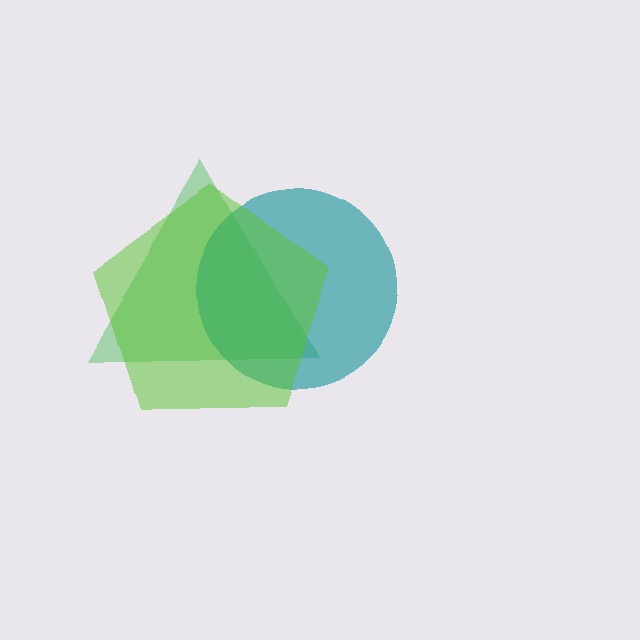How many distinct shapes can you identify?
There are 3 distinct shapes: a green triangle, a teal circle, a lime pentagon.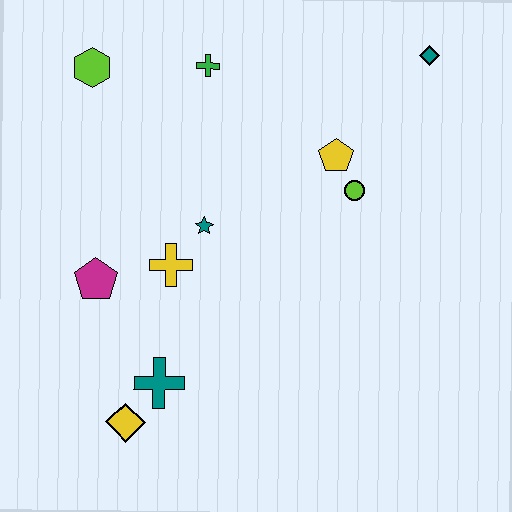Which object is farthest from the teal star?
The teal diamond is farthest from the teal star.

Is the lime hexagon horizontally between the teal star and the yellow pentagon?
No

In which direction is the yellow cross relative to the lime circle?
The yellow cross is to the left of the lime circle.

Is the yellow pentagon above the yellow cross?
Yes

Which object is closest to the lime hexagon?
The green cross is closest to the lime hexagon.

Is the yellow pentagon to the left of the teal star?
No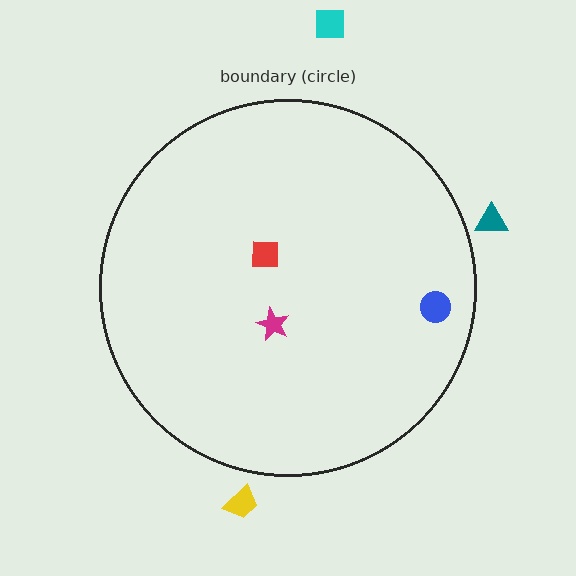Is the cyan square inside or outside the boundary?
Outside.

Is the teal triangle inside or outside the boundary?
Outside.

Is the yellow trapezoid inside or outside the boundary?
Outside.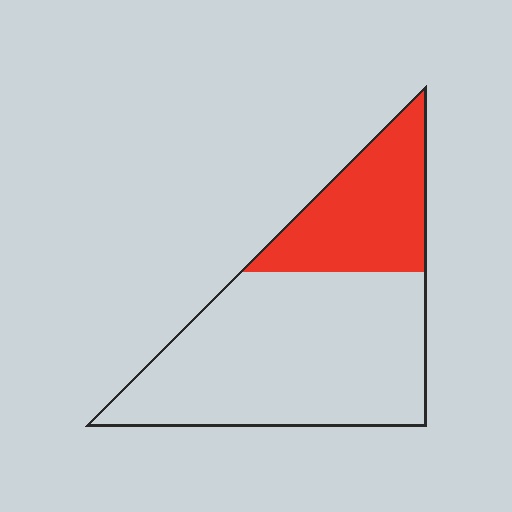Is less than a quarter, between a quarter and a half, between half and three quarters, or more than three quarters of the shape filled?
Between a quarter and a half.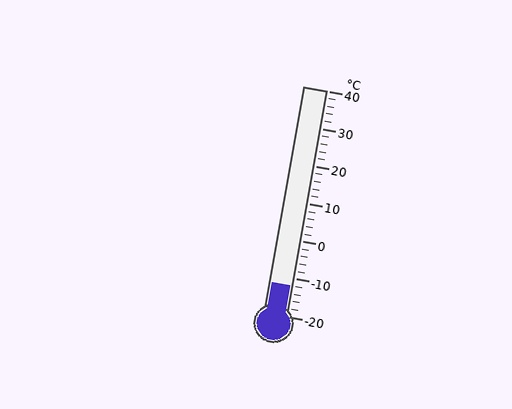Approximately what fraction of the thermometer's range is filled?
The thermometer is filled to approximately 15% of its range.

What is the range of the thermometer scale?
The thermometer scale ranges from -20°C to 40°C.